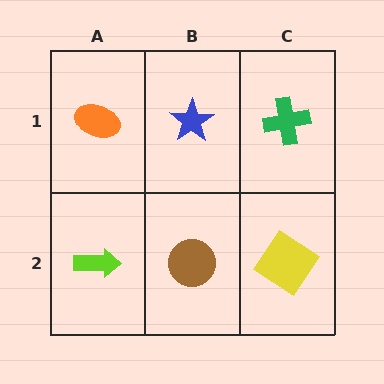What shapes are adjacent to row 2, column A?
An orange ellipse (row 1, column A), a brown circle (row 2, column B).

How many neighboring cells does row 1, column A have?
2.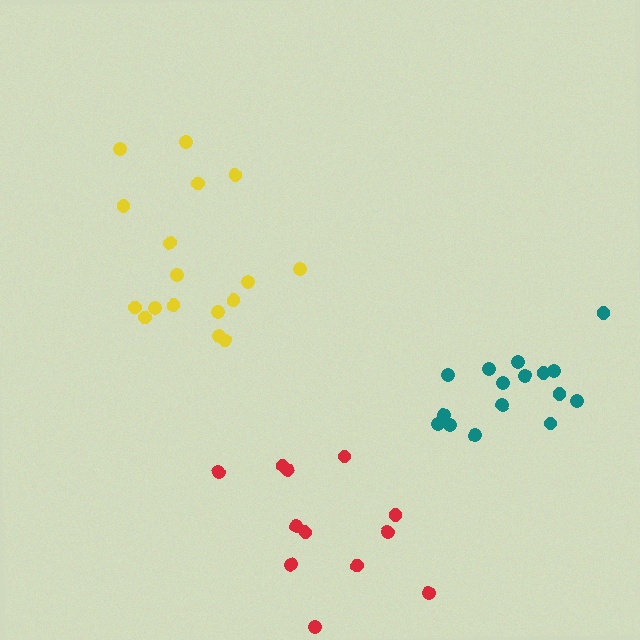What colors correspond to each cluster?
The clusters are colored: yellow, red, teal.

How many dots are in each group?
Group 1: 17 dots, Group 2: 12 dots, Group 3: 16 dots (45 total).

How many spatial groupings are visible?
There are 3 spatial groupings.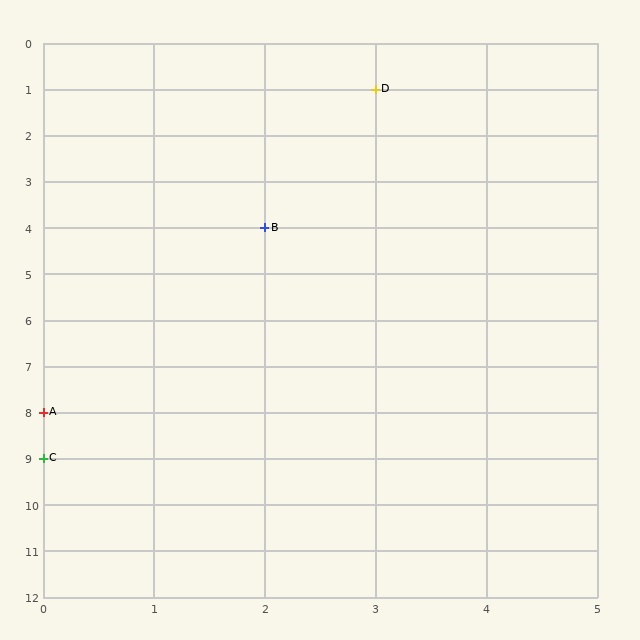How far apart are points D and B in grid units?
Points D and B are 1 column and 3 rows apart (about 3.2 grid units diagonally).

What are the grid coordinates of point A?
Point A is at grid coordinates (0, 8).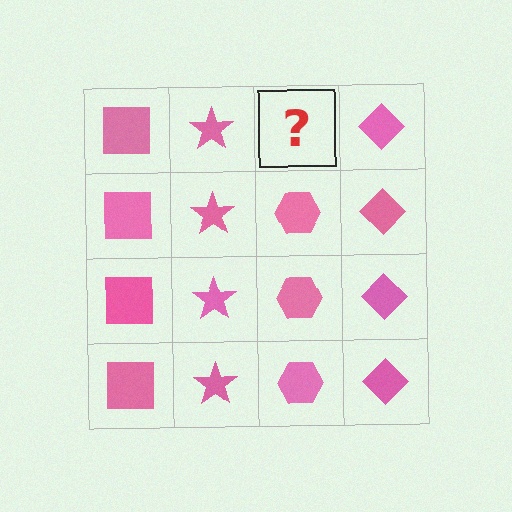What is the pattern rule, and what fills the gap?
The rule is that each column has a consistent shape. The gap should be filled with a pink hexagon.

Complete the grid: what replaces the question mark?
The question mark should be replaced with a pink hexagon.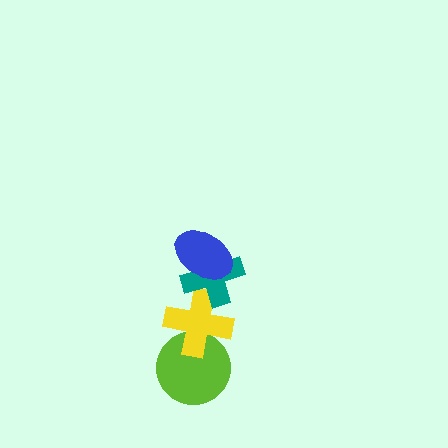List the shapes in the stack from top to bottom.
From top to bottom: the blue ellipse, the teal cross, the yellow cross, the lime circle.